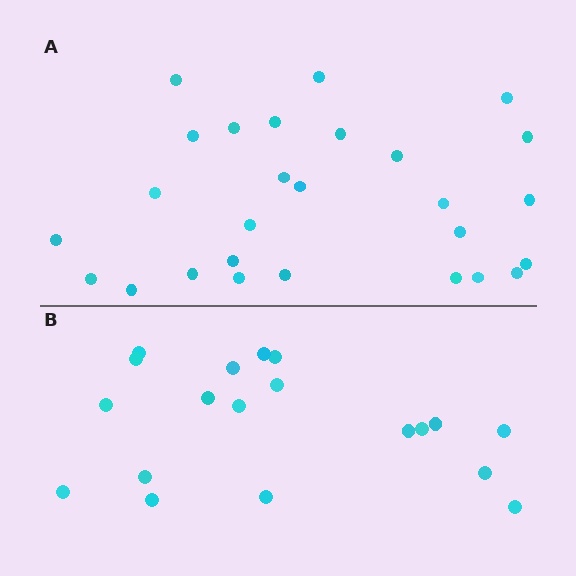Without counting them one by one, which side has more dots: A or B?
Region A (the top region) has more dots.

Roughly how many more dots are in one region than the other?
Region A has roughly 8 or so more dots than region B.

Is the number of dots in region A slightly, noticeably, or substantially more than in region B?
Region A has noticeably more, but not dramatically so. The ratio is roughly 1.4 to 1.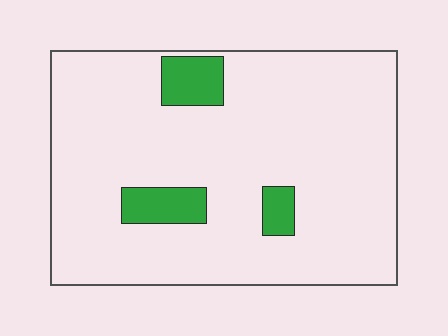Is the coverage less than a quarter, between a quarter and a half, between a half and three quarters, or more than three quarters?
Less than a quarter.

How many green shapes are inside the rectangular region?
3.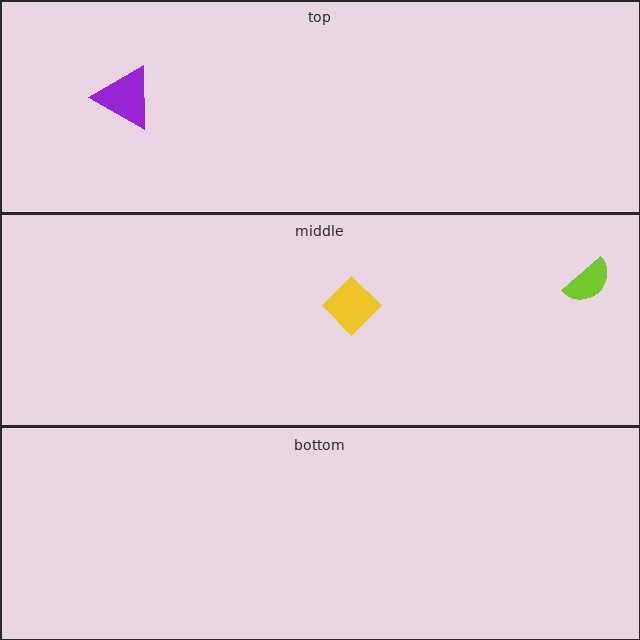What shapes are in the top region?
The purple triangle.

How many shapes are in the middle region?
2.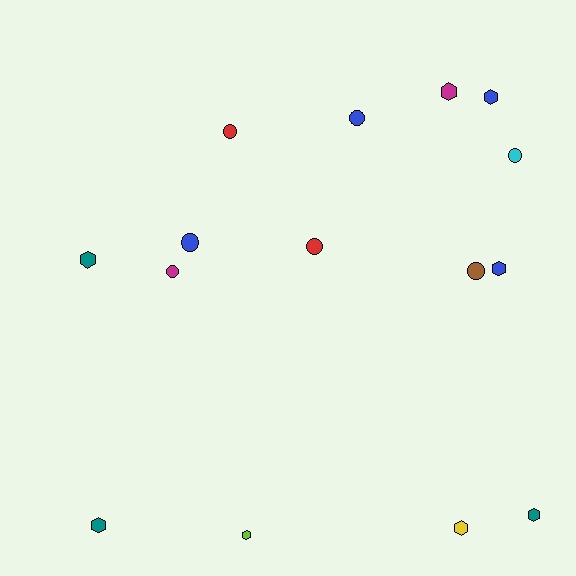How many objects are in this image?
There are 15 objects.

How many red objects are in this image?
There are 2 red objects.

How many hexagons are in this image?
There are 8 hexagons.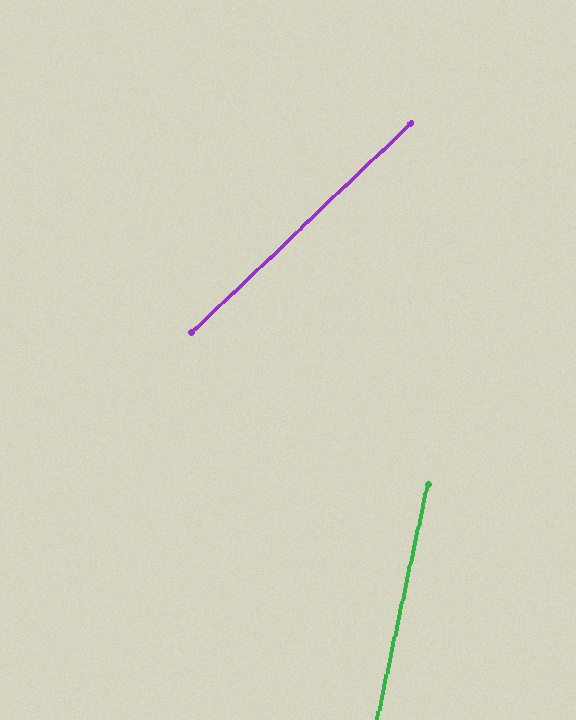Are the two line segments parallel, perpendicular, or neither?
Neither parallel nor perpendicular — they differ by about 34°.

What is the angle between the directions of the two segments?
Approximately 34 degrees.